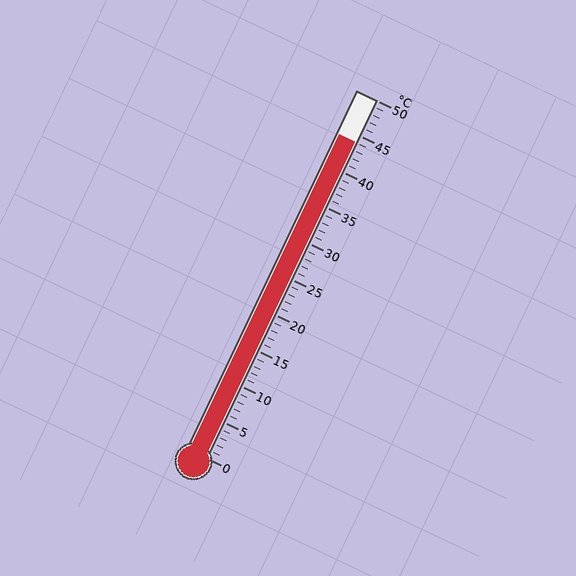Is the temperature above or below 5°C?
The temperature is above 5°C.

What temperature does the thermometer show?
The thermometer shows approximately 44°C.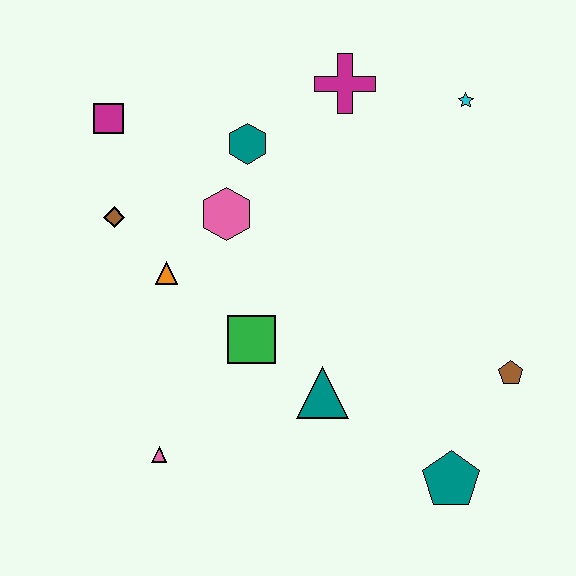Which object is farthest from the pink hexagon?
The teal pentagon is farthest from the pink hexagon.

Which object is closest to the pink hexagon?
The teal hexagon is closest to the pink hexagon.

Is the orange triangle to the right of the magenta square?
Yes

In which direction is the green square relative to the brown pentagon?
The green square is to the left of the brown pentagon.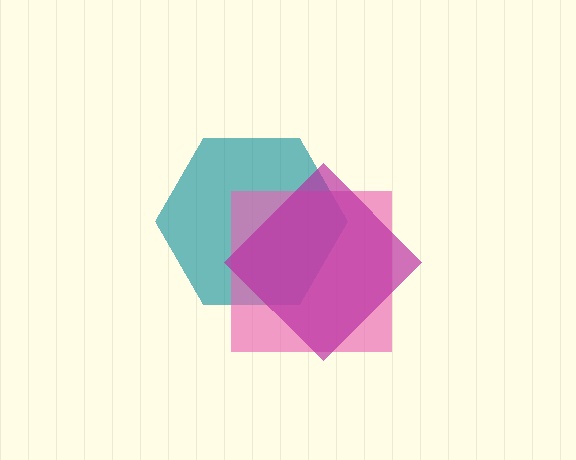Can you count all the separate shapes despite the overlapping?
Yes, there are 3 separate shapes.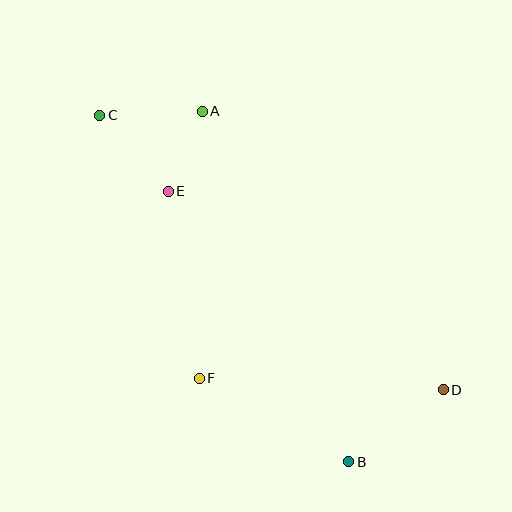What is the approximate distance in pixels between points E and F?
The distance between E and F is approximately 189 pixels.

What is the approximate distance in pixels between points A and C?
The distance between A and C is approximately 103 pixels.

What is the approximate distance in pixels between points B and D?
The distance between B and D is approximately 119 pixels.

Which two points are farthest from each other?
Points C and D are farthest from each other.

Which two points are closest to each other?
Points A and E are closest to each other.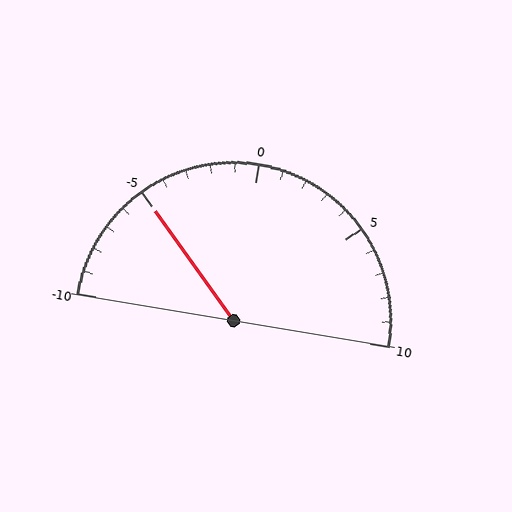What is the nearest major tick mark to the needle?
The nearest major tick mark is -5.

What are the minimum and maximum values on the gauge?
The gauge ranges from -10 to 10.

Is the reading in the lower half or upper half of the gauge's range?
The reading is in the lower half of the range (-10 to 10).